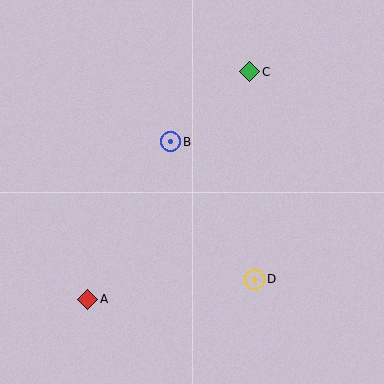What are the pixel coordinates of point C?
Point C is at (250, 72).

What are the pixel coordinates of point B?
Point B is at (171, 142).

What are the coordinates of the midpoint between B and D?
The midpoint between B and D is at (213, 210).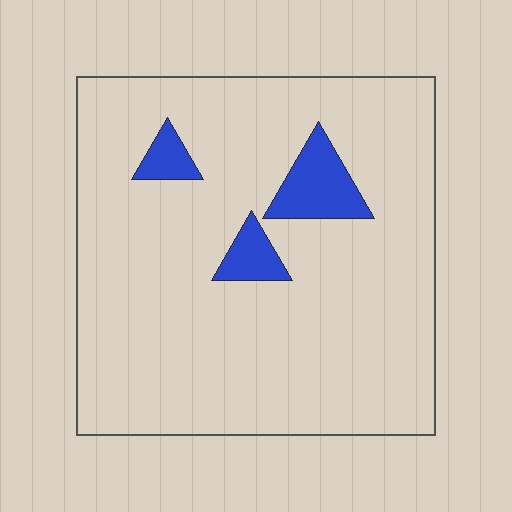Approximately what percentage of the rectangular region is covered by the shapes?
Approximately 10%.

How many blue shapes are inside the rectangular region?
3.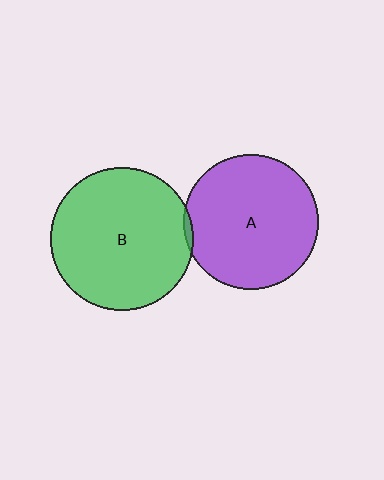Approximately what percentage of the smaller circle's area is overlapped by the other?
Approximately 5%.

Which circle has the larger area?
Circle B (green).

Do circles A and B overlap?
Yes.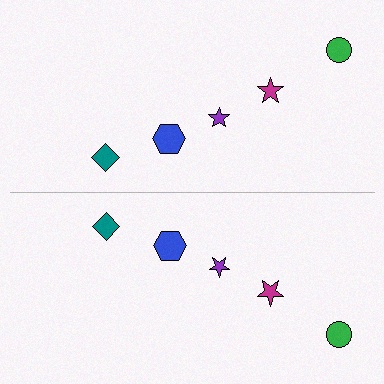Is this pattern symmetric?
Yes, this pattern has bilateral (reflection) symmetry.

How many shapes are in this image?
There are 10 shapes in this image.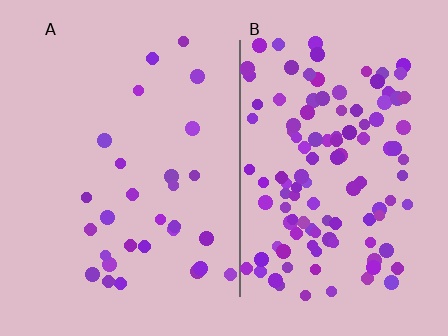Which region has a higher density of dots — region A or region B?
B (the right).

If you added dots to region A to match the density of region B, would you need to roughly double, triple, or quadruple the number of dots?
Approximately quadruple.